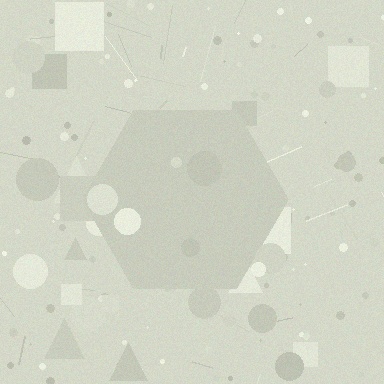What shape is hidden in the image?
A hexagon is hidden in the image.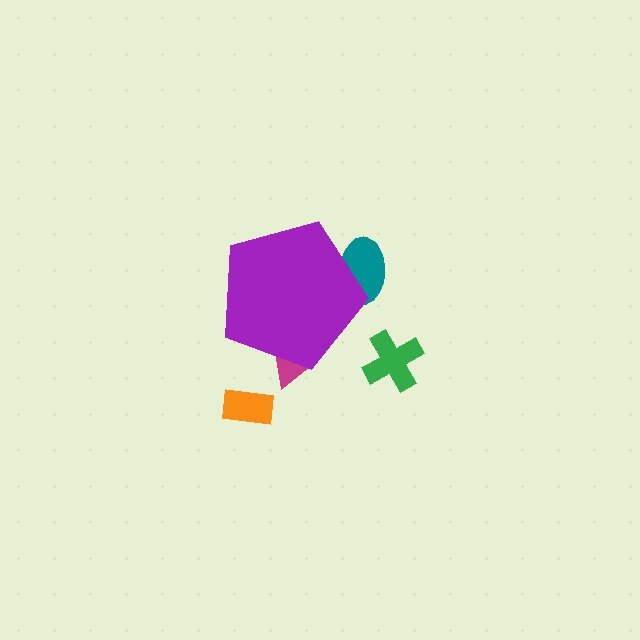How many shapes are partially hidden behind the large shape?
2 shapes are partially hidden.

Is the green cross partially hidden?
No, the green cross is fully visible.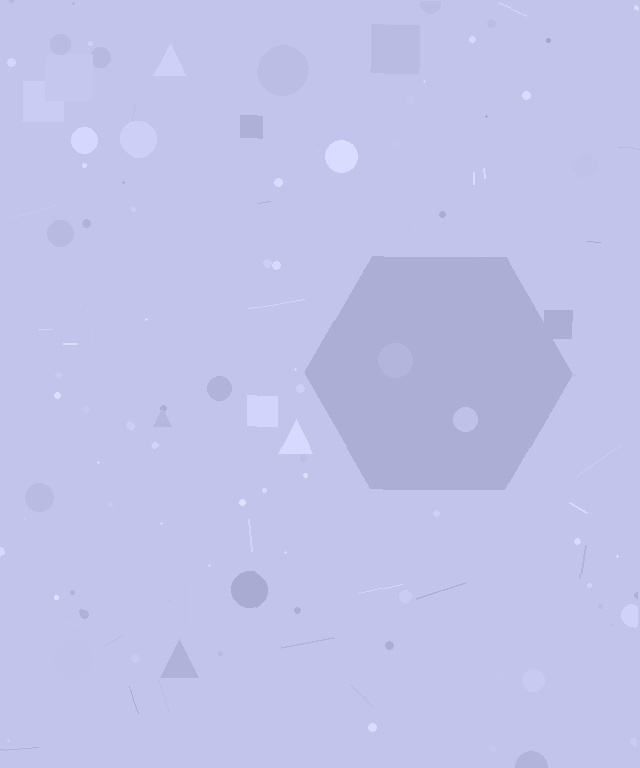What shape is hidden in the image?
A hexagon is hidden in the image.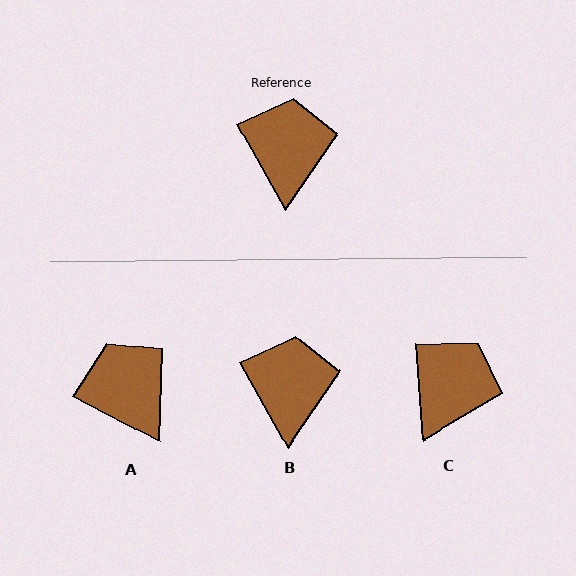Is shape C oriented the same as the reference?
No, it is off by about 25 degrees.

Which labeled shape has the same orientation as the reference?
B.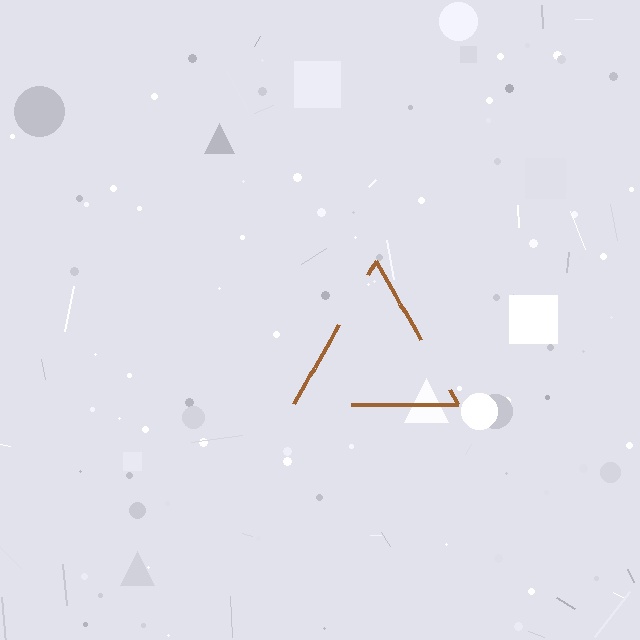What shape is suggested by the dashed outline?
The dashed outline suggests a triangle.